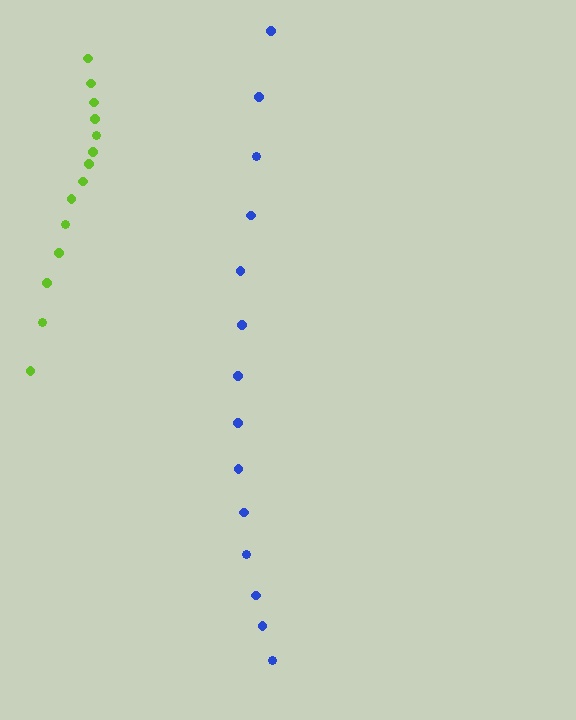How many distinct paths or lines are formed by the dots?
There are 2 distinct paths.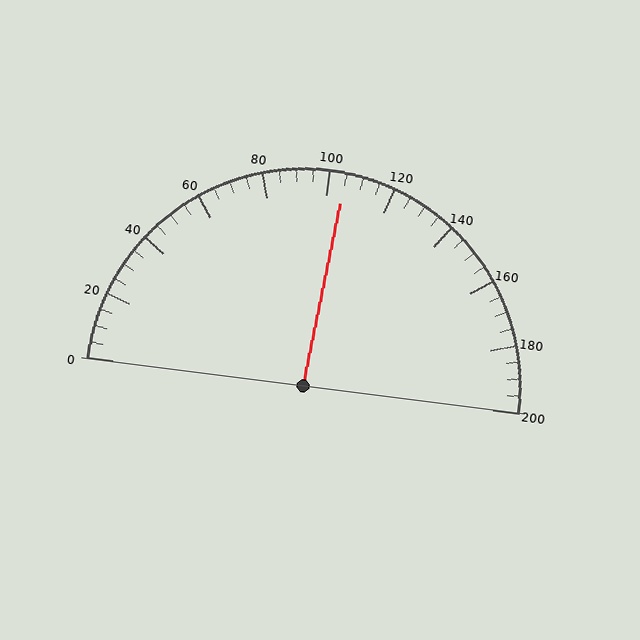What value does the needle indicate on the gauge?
The needle indicates approximately 105.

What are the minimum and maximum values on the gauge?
The gauge ranges from 0 to 200.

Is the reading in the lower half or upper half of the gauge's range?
The reading is in the upper half of the range (0 to 200).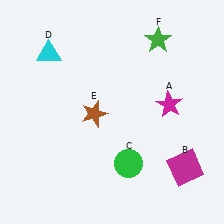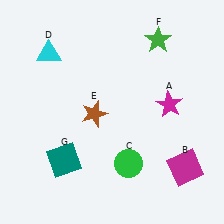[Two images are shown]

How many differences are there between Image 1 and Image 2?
There is 1 difference between the two images.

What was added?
A teal square (G) was added in Image 2.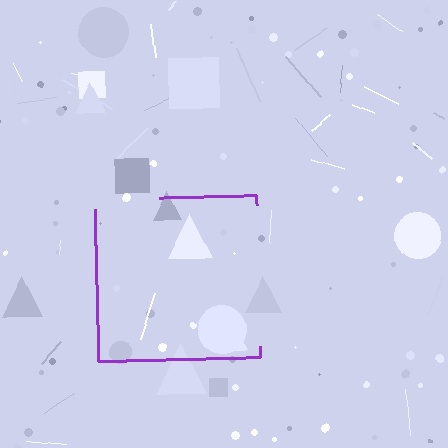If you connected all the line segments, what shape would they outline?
They would outline a square.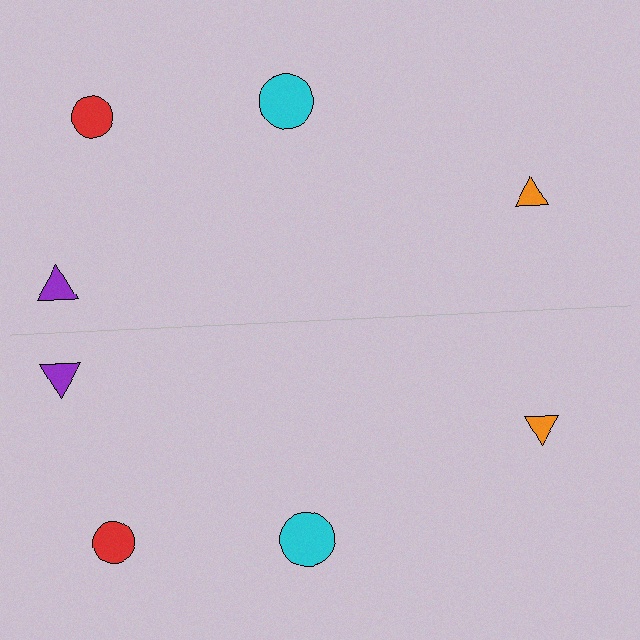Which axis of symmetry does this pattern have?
The pattern has a horizontal axis of symmetry running through the center of the image.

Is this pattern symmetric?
Yes, this pattern has bilateral (reflection) symmetry.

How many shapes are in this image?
There are 8 shapes in this image.